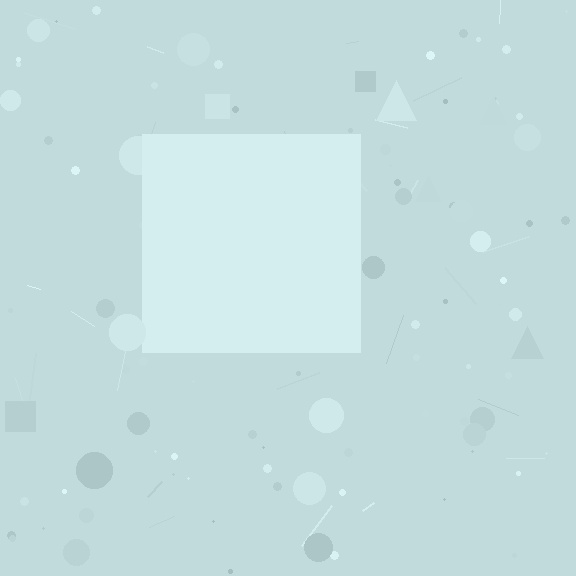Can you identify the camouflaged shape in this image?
The camouflaged shape is a square.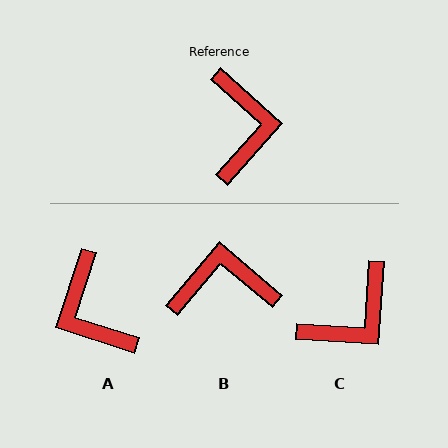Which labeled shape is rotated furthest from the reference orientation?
A, about 156 degrees away.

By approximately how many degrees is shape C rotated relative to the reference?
Approximately 52 degrees clockwise.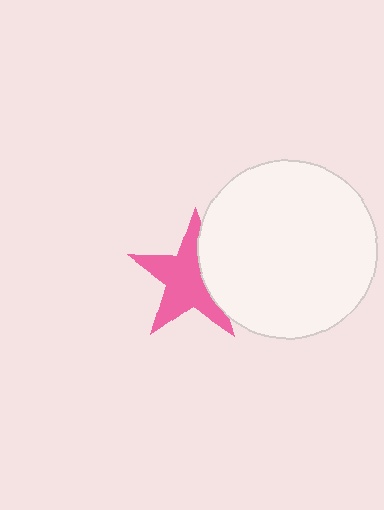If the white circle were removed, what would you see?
You would see the complete pink star.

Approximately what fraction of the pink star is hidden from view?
Roughly 31% of the pink star is hidden behind the white circle.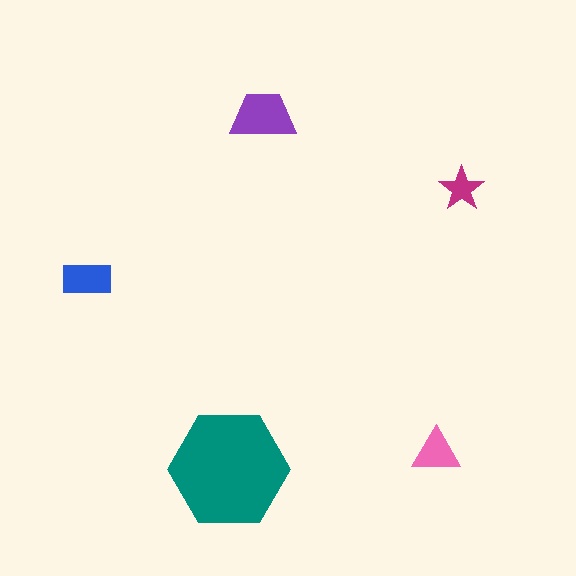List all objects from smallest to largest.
The magenta star, the pink triangle, the blue rectangle, the purple trapezoid, the teal hexagon.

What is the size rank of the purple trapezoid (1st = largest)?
2nd.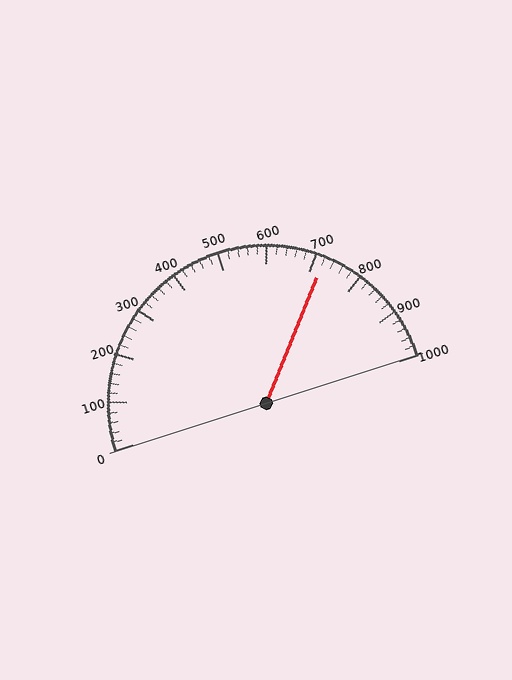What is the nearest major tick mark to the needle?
The nearest major tick mark is 700.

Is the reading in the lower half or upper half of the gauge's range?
The reading is in the upper half of the range (0 to 1000).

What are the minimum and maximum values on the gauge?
The gauge ranges from 0 to 1000.